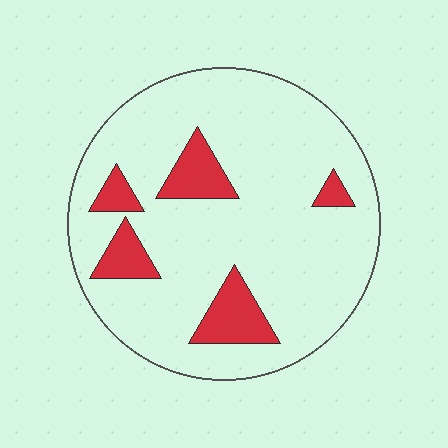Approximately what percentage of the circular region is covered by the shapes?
Approximately 15%.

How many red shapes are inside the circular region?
5.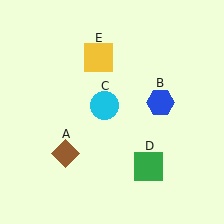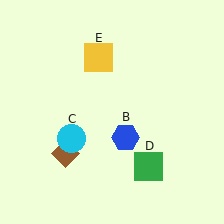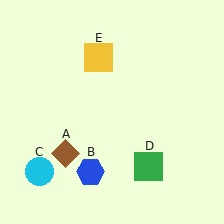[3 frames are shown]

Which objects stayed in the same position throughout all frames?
Brown diamond (object A) and green square (object D) and yellow square (object E) remained stationary.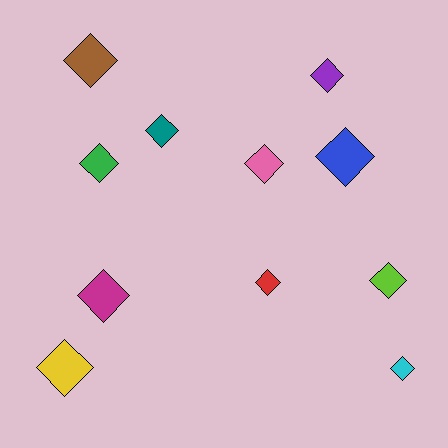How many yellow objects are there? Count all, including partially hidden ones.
There is 1 yellow object.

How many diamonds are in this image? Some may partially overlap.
There are 11 diamonds.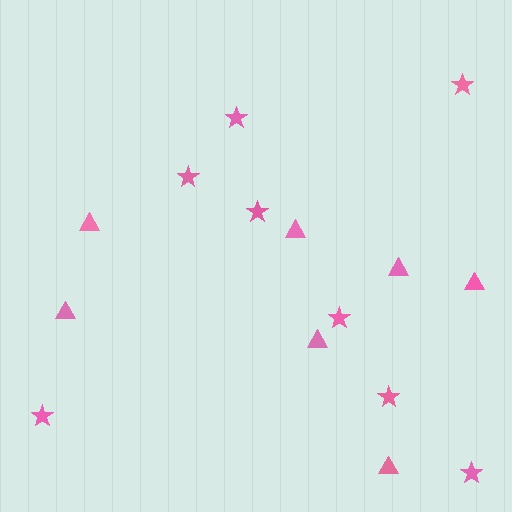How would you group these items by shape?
There are 2 groups: one group of stars (8) and one group of triangles (7).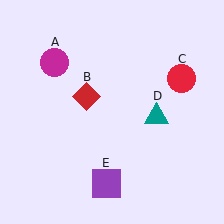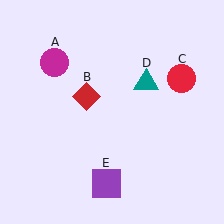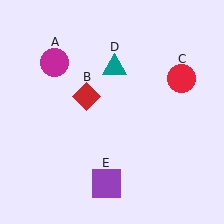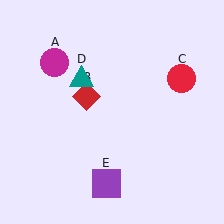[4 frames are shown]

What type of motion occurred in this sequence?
The teal triangle (object D) rotated counterclockwise around the center of the scene.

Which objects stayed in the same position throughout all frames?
Magenta circle (object A) and red diamond (object B) and red circle (object C) and purple square (object E) remained stationary.